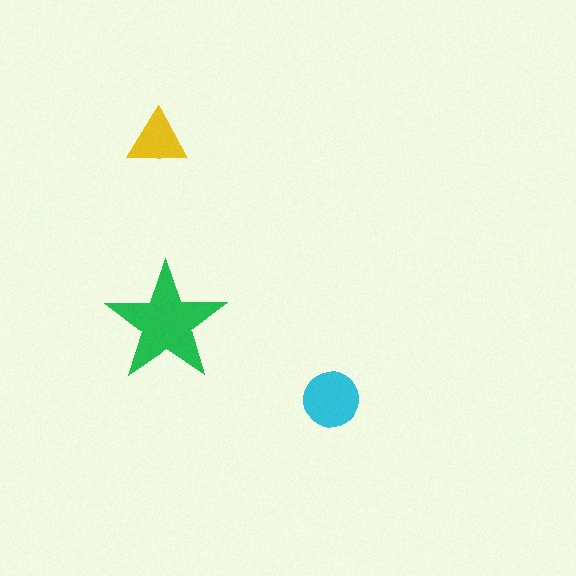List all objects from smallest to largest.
The yellow triangle, the cyan circle, the green star.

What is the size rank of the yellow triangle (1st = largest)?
3rd.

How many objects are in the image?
There are 3 objects in the image.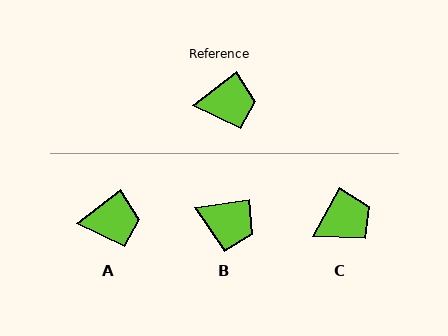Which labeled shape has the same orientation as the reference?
A.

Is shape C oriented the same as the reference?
No, it is off by about 23 degrees.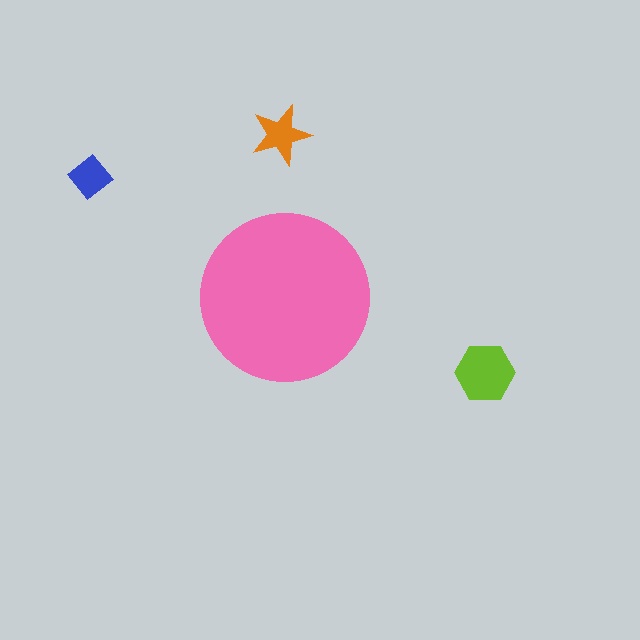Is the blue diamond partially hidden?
No, the blue diamond is fully visible.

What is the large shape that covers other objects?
A pink circle.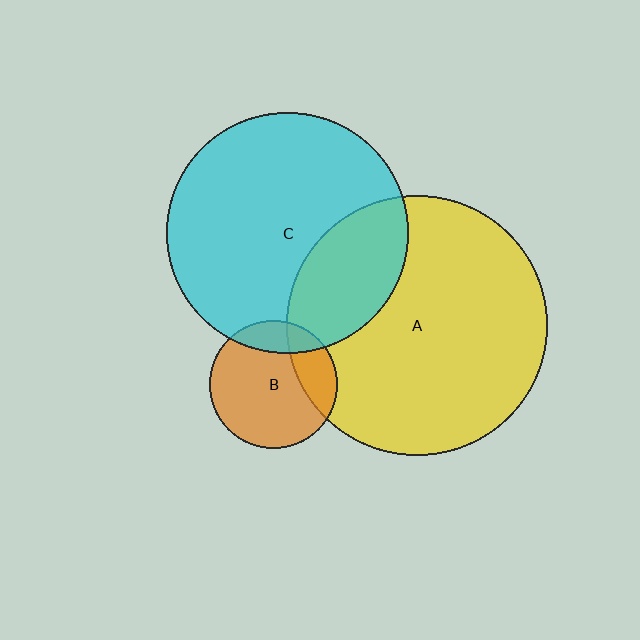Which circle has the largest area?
Circle A (yellow).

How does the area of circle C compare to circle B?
Approximately 3.6 times.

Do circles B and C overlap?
Yes.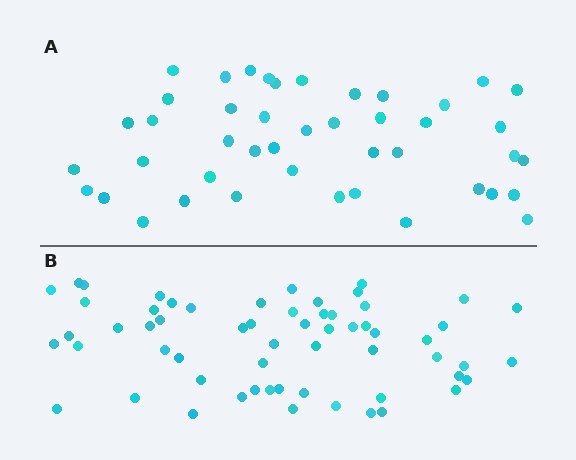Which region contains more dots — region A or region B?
Region B (the bottom region) has more dots.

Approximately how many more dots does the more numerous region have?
Region B has approximately 15 more dots than region A.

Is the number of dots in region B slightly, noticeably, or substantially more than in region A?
Region B has noticeably more, but not dramatically so. The ratio is roughly 1.4 to 1.